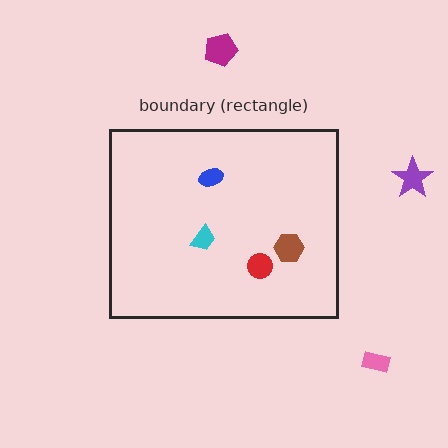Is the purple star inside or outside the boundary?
Outside.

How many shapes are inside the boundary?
4 inside, 3 outside.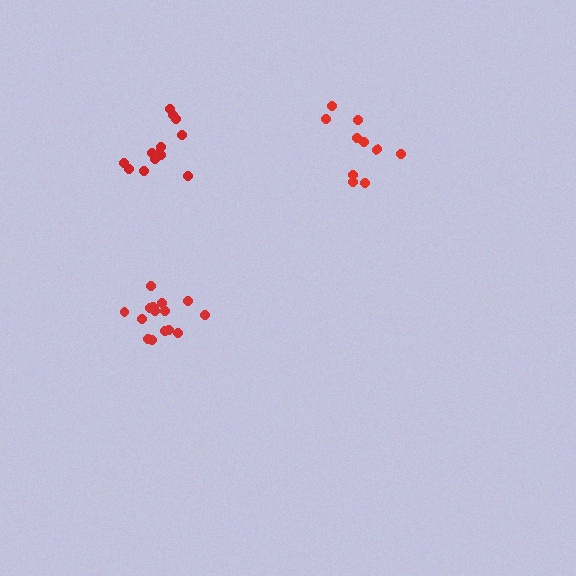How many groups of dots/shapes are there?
There are 3 groups.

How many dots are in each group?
Group 1: 16 dots, Group 2: 13 dots, Group 3: 10 dots (39 total).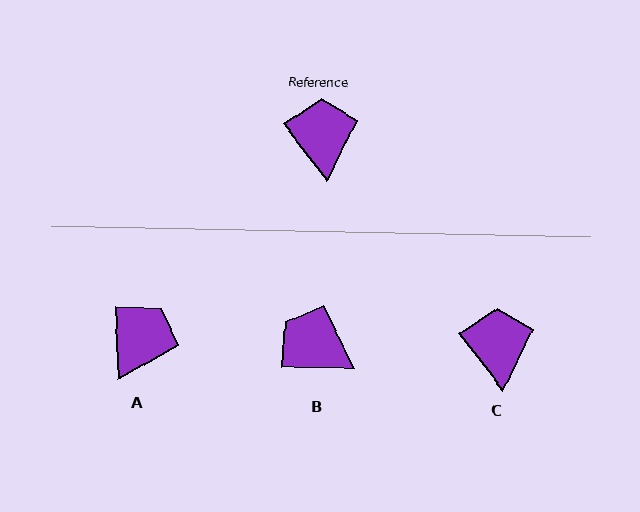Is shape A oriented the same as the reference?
No, it is off by about 35 degrees.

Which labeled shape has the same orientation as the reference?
C.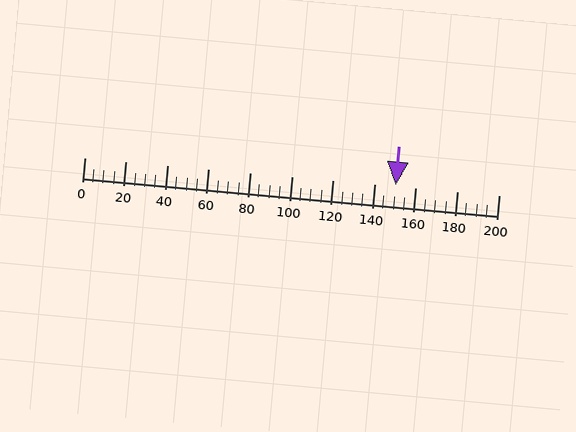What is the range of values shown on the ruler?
The ruler shows values from 0 to 200.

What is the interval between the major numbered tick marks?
The major tick marks are spaced 20 units apart.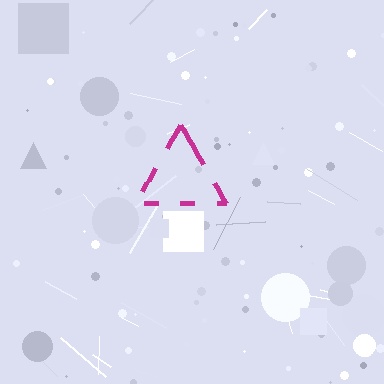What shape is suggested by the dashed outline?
The dashed outline suggests a triangle.